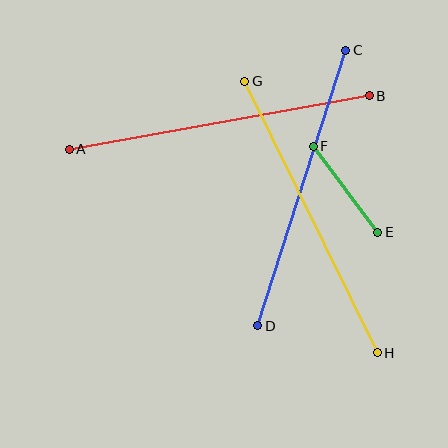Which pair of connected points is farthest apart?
Points A and B are farthest apart.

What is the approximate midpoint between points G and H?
The midpoint is at approximately (311, 217) pixels.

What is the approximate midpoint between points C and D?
The midpoint is at approximately (302, 188) pixels.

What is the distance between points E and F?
The distance is approximately 107 pixels.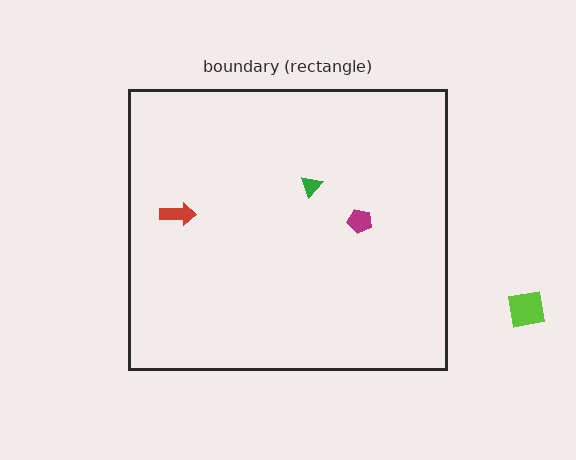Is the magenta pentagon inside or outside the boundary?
Inside.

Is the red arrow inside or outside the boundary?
Inside.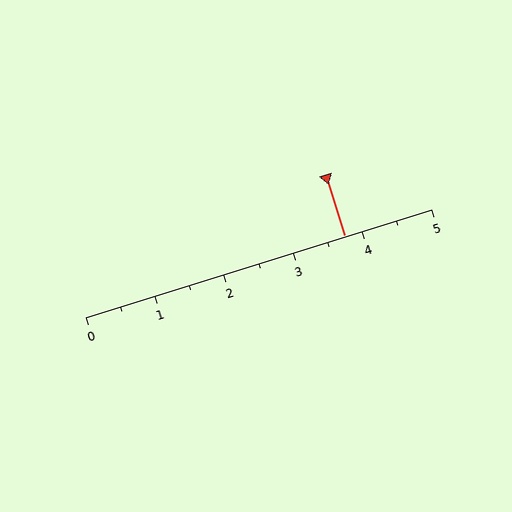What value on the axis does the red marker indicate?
The marker indicates approximately 3.8.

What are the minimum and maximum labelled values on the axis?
The axis runs from 0 to 5.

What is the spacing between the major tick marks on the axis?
The major ticks are spaced 1 apart.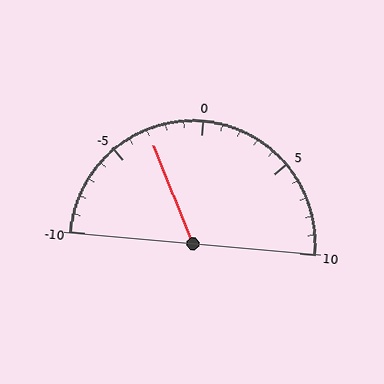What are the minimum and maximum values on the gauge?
The gauge ranges from -10 to 10.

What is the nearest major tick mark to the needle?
The nearest major tick mark is -5.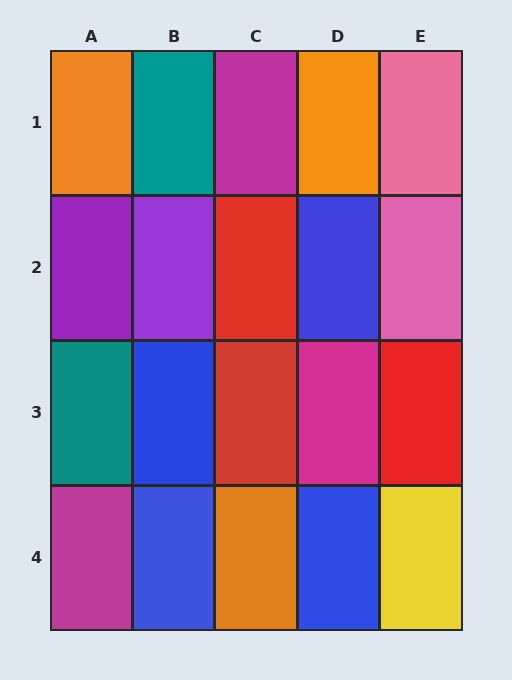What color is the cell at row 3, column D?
Magenta.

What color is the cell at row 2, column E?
Pink.